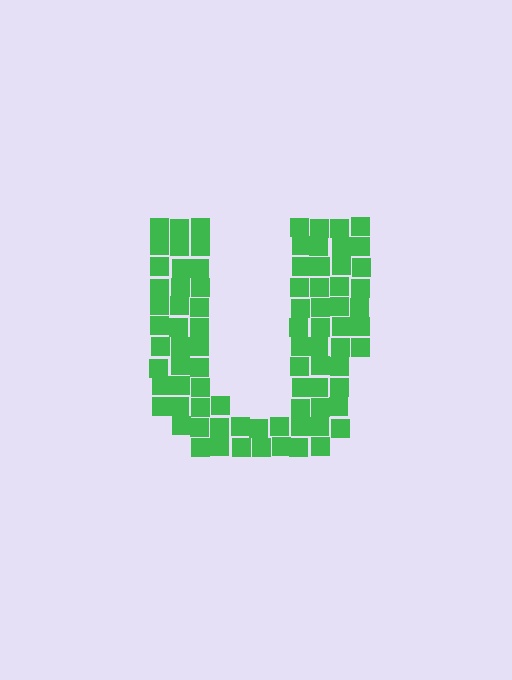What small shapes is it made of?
It is made of small squares.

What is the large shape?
The large shape is the letter U.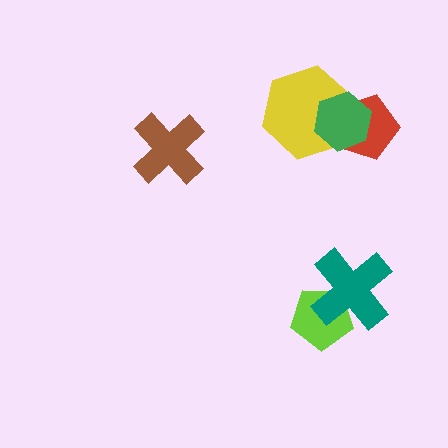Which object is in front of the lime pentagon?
The teal cross is in front of the lime pentagon.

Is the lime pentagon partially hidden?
Yes, it is partially covered by another shape.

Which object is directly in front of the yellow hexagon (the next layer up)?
The red pentagon is directly in front of the yellow hexagon.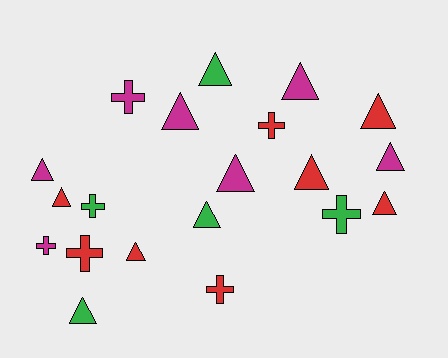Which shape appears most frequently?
Triangle, with 13 objects.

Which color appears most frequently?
Red, with 8 objects.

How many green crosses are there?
There are 2 green crosses.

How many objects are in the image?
There are 20 objects.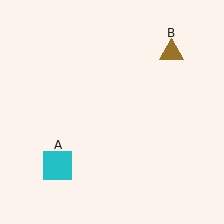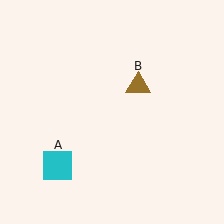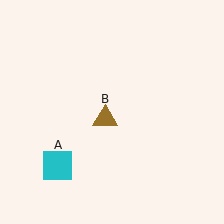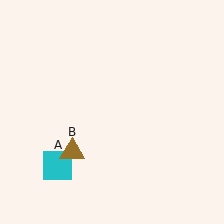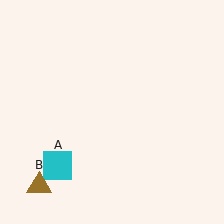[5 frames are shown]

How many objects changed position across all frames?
1 object changed position: brown triangle (object B).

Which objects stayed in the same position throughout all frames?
Cyan square (object A) remained stationary.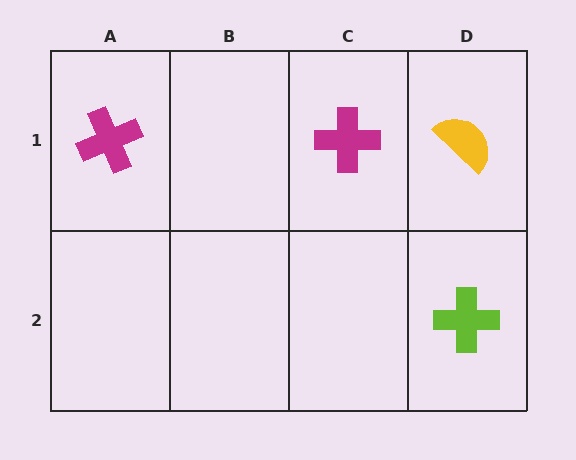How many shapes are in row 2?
1 shape.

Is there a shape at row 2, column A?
No, that cell is empty.